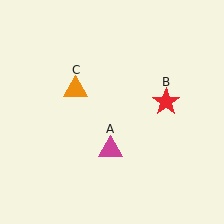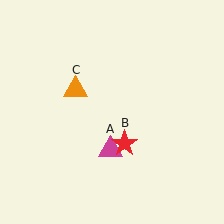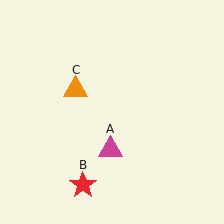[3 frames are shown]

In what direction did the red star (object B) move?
The red star (object B) moved down and to the left.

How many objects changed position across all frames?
1 object changed position: red star (object B).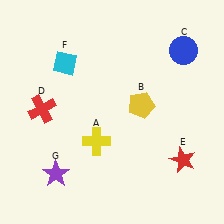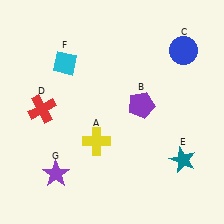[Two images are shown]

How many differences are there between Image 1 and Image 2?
There are 2 differences between the two images.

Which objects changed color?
B changed from yellow to purple. E changed from red to teal.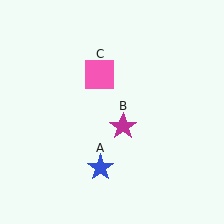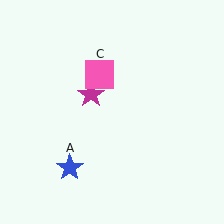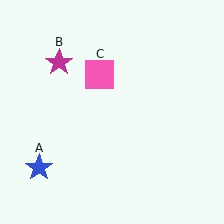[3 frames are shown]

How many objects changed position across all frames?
2 objects changed position: blue star (object A), magenta star (object B).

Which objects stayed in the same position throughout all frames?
Pink square (object C) remained stationary.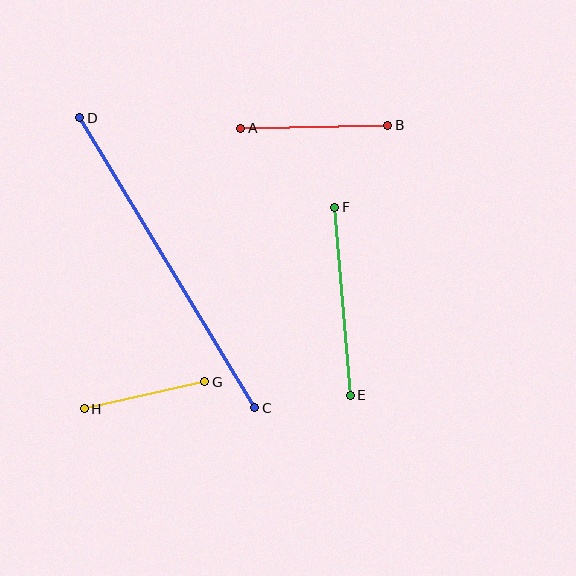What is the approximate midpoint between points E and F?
The midpoint is at approximately (343, 301) pixels.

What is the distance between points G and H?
The distance is approximately 124 pixels.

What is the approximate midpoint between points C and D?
The midpoint is at approximately (167, 263) pixels.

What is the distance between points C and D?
The distance is approximately 339 pixels.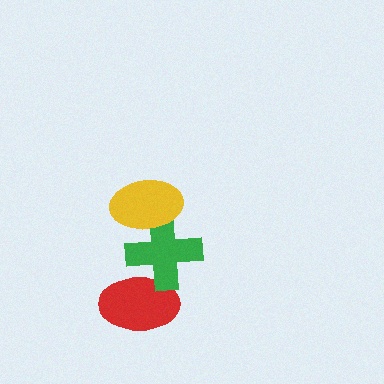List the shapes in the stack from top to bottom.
From top to bottom: the yellow ellipse, the green cross, the red ellipse.